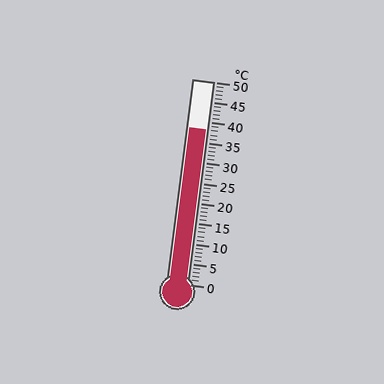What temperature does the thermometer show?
The thermometer shows approximately 38°C.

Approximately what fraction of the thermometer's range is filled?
The thermometer is filled to approximately 75% of its range.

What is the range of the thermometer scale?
The thermometer scale ranges from 0°C to 50°C.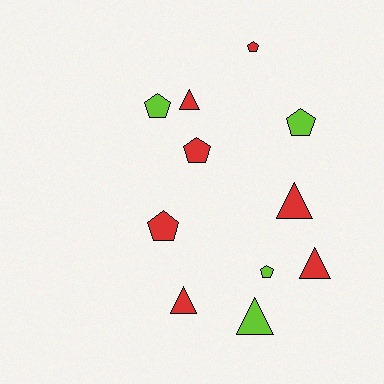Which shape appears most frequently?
Pentagon, with 6 objects.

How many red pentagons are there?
There are 3 red pentagons.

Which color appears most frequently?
Red, with 7 objects.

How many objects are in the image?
There are 11 objects.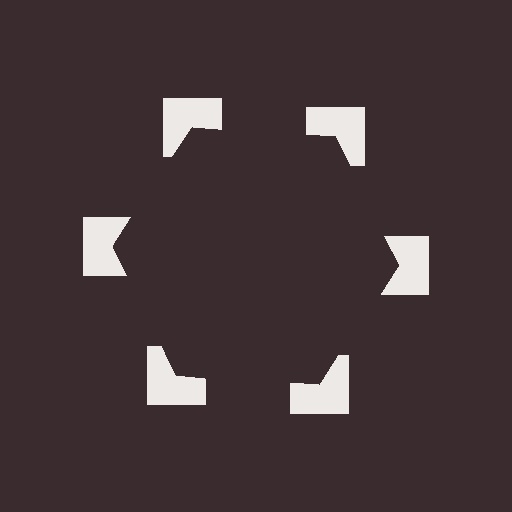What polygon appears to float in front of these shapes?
An illusory hexagon — its edges are inferred from the aligned wedge cuts in the notched squares, not physically drawn.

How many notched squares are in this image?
There are 6 — one at each vertex of the illusory hexagon.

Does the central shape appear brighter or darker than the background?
It typically appears slightly darker than the background, even though no actual brightness change is drawn.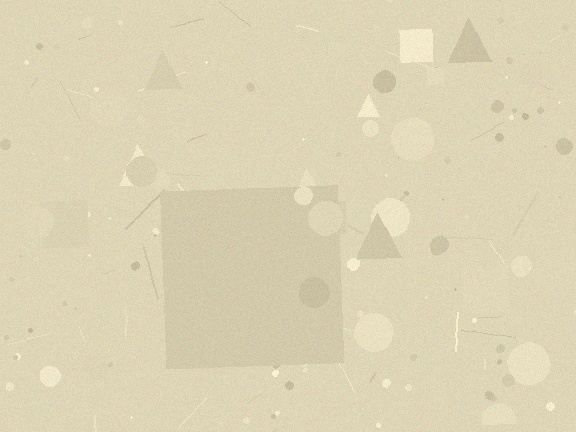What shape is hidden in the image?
A square is hidden in the image.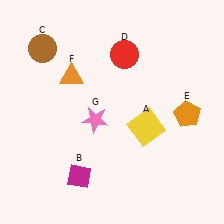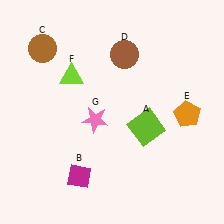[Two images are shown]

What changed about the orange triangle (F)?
In Image 1, F is orange. In Image 2, it changed to lime.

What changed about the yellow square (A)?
In Image 1, A is yellow. In Image 2, it changed to lime.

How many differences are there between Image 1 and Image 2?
There are 3 differences between the two images.